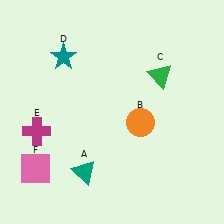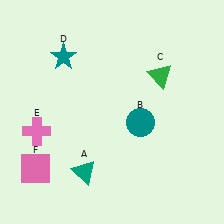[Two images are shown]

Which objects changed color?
B changed from orange to teal. E changed from magenta to pink.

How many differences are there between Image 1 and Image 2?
There are 2 differences between the two images.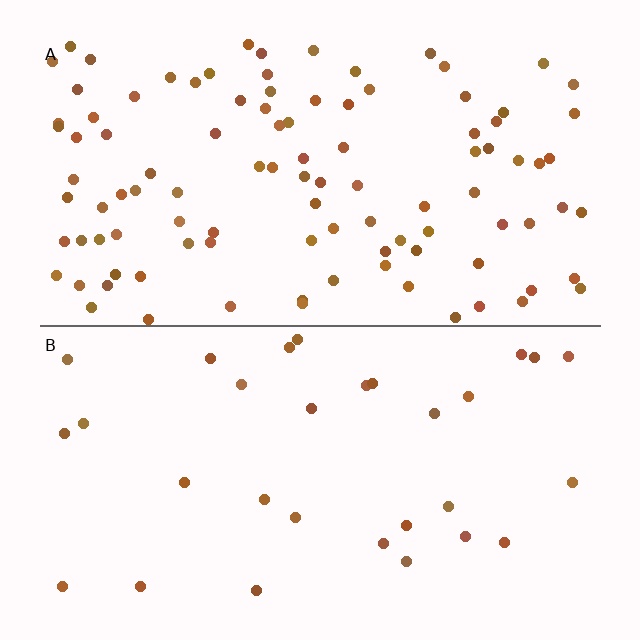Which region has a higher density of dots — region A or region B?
A (the top).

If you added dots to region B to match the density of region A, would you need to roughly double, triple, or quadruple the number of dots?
Approximately triple.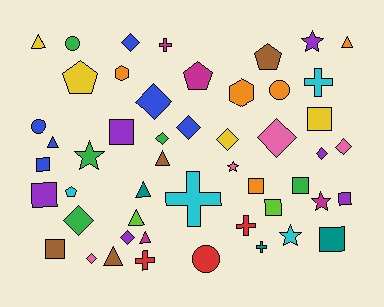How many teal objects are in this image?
There are 3 teal objects.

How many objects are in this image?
There are 50 objects.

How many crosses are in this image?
There are 6 crosses.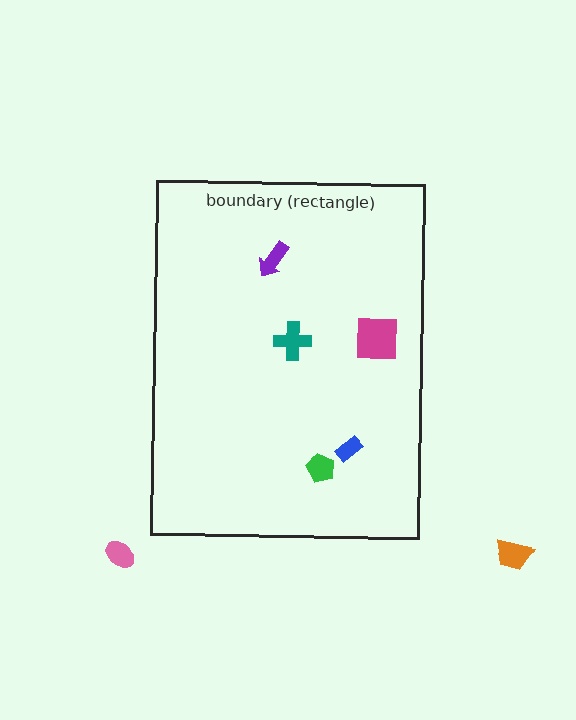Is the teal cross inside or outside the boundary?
Inside.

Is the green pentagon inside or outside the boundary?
Inside.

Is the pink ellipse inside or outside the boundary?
Outside.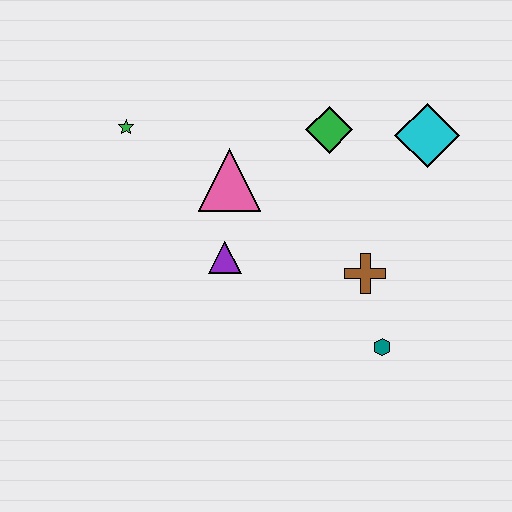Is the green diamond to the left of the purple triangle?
No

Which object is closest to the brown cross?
The teal hexagon is closest to the brown cross.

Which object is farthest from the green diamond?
The teal hexagon is farthest from the green diamond.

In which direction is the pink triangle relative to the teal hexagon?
The pink triangle is above the teal hexagon.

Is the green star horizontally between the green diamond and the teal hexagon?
No